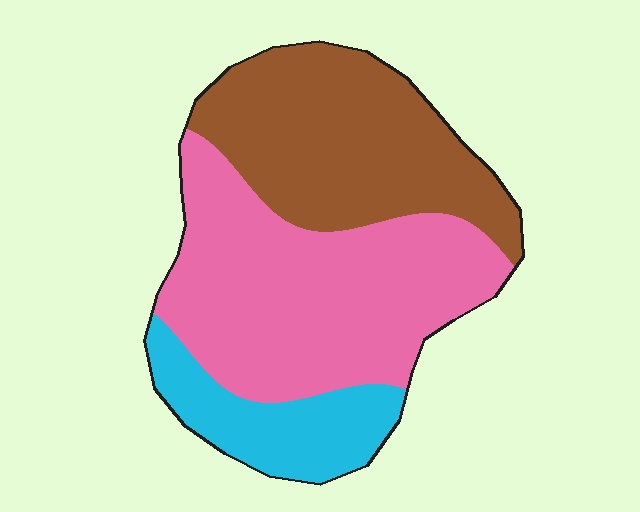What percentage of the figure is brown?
Brown takes up about three eighths (3/8) of the figure.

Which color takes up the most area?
Pink, at roughly 45%.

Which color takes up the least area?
Cyan, at roughly 15%.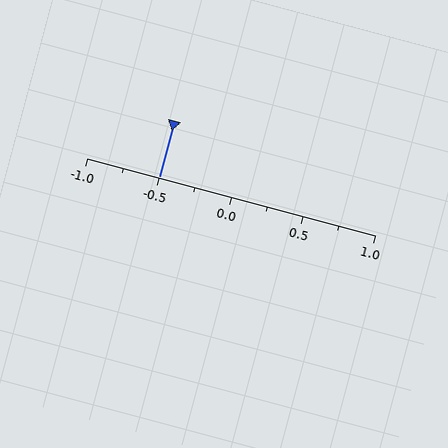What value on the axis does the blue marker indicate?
The marker indicates approximately -0.5.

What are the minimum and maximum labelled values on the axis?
The axis runs from -1.0 to 1.0.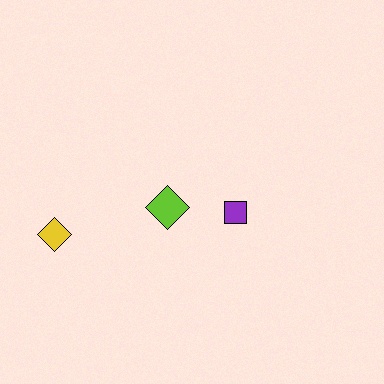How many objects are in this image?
There are 3 objects.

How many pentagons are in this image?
There are no pentagons.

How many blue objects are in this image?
There are no blue objects.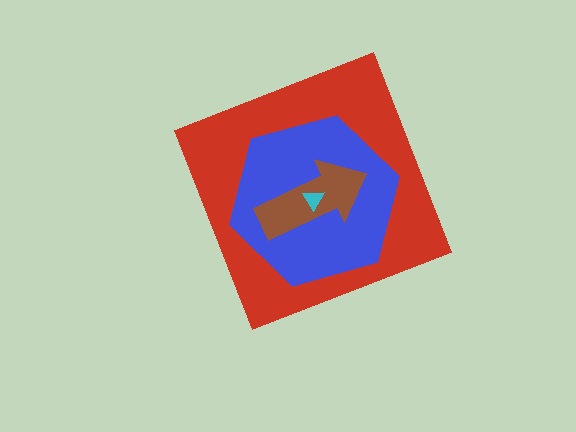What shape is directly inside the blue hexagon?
The brown arrow.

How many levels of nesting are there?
4.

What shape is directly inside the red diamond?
The blue hexagon.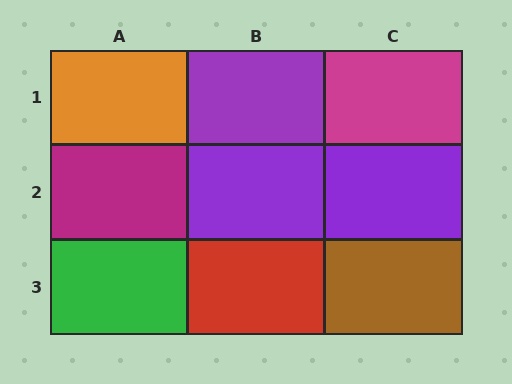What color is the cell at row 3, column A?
Green.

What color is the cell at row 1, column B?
Purple.